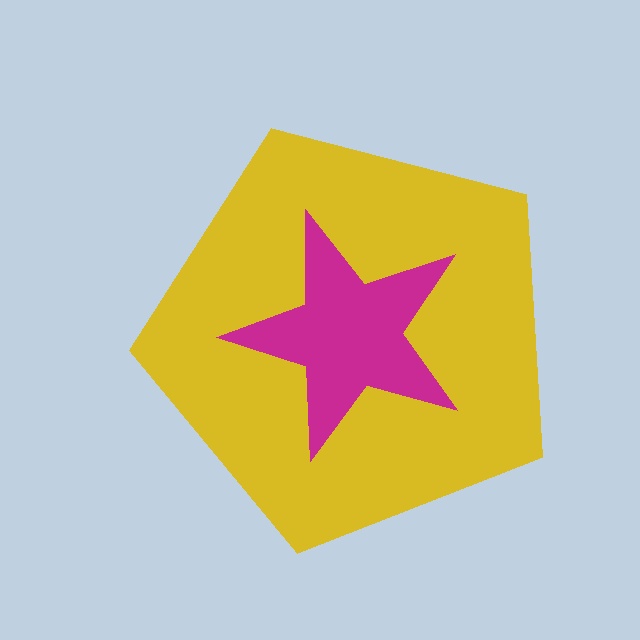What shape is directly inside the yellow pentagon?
The magenta star.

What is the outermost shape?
The yellow pentagon.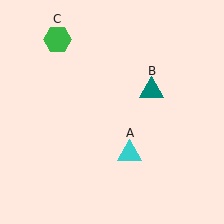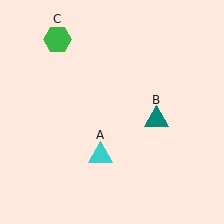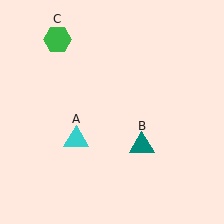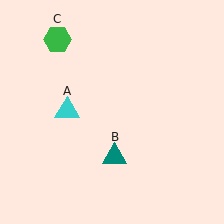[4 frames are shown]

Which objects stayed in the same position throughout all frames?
Green hexagon (object C) remained stationary.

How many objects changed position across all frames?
2 objects changed position: cyan triangle (object A), teal triangle (object B).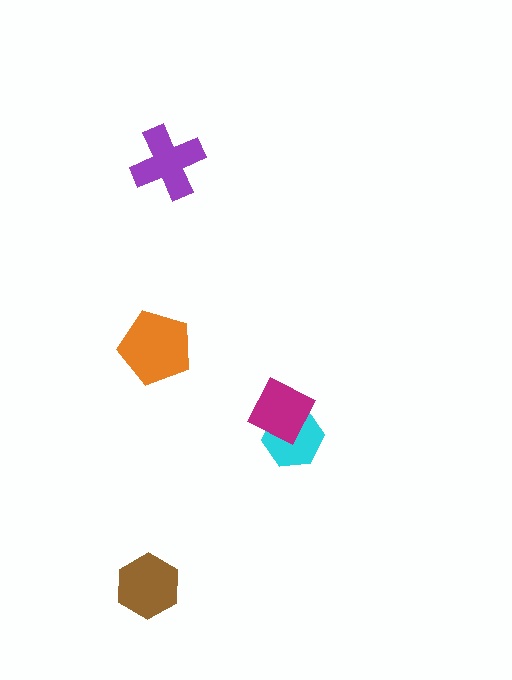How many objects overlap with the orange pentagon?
0 objects overlap with the orange pentagon.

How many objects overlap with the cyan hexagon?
1 object overlaps with the cyan hexagon.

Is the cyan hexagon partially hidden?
Yes, it is partially covered by another shape.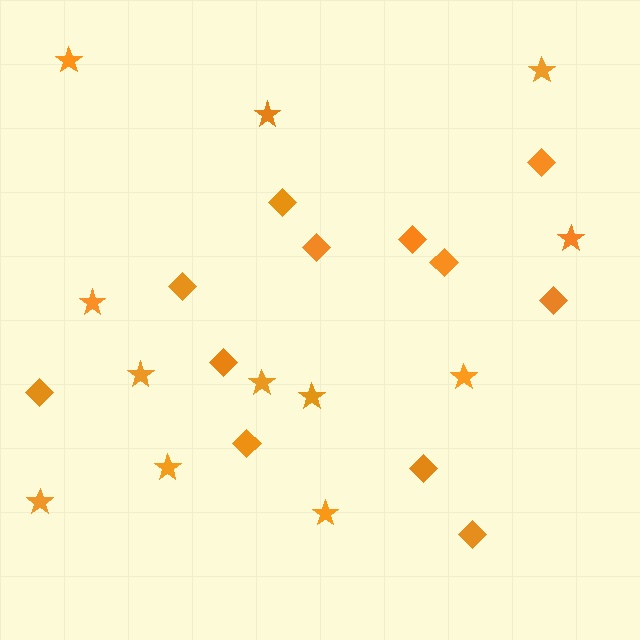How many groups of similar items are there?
There are 2 groups: one group of stars (12) and one group of diamonds (12).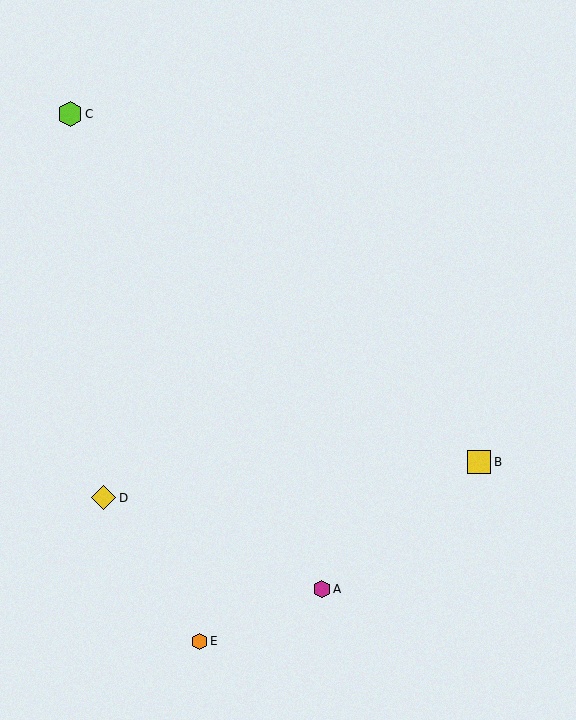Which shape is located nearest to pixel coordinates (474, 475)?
The yellow square (labeled B) at (479, 462) is nearest to that location.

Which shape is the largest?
The lime hexagon (labeled C) is the largest.